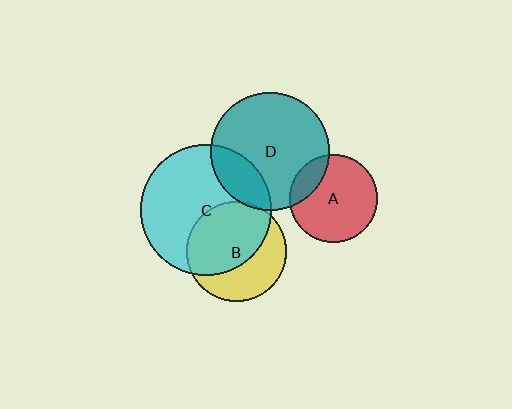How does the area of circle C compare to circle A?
Approximately 2.2 times.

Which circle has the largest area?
Circle C (cyan).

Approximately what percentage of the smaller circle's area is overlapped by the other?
Approximately 20%.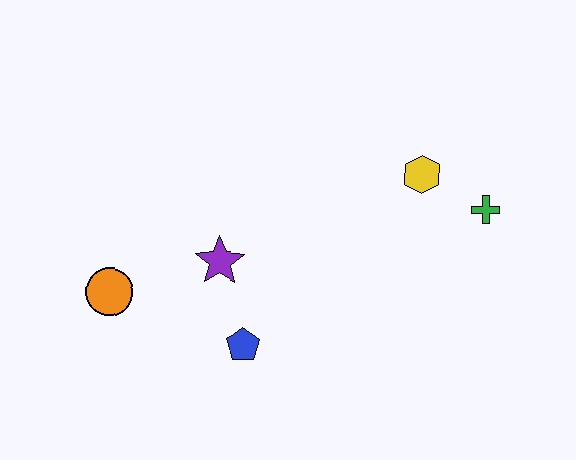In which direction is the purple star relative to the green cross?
The purple star is to the left of the green cross.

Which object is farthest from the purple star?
The green cross is farthest from the purple star.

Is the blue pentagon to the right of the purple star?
Yes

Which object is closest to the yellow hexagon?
The green cross is closest to the yellow hexagon.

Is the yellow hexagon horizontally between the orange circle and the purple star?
No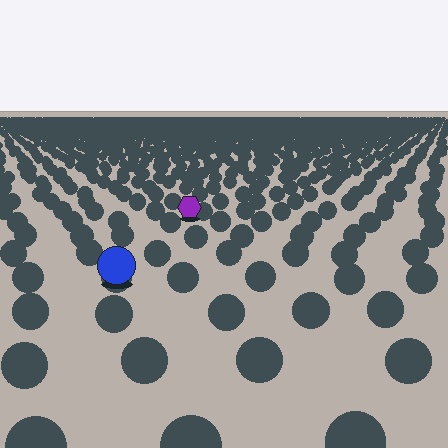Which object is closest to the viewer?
The blue circle is closest. The texture marks near it are larger and more spread out.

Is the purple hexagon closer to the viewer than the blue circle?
No. The blue circle is closer — you can tell from the texture gradient: the ground texture is coarser near it.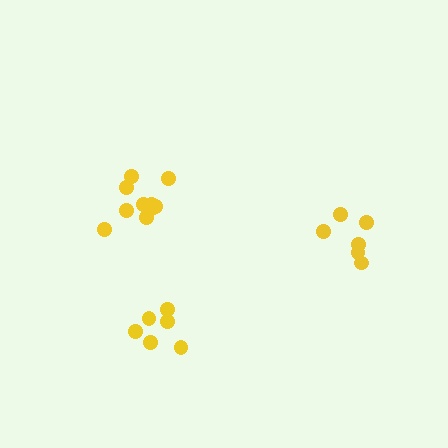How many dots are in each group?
Group 1: 6 dots, Group 2: 6 dots, Group 3: 10 dots (22 total).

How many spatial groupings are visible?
There are 3 spatial groupings.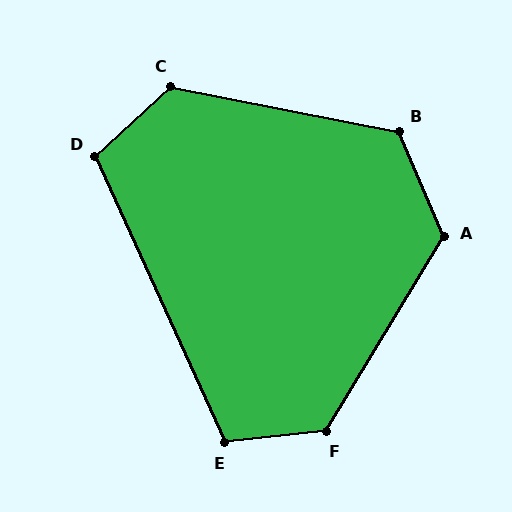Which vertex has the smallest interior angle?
E, at approximately 108 degrees.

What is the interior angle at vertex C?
Approximately 126 degrees (obtuse).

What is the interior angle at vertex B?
Approximately 125 degrees (obtuse).